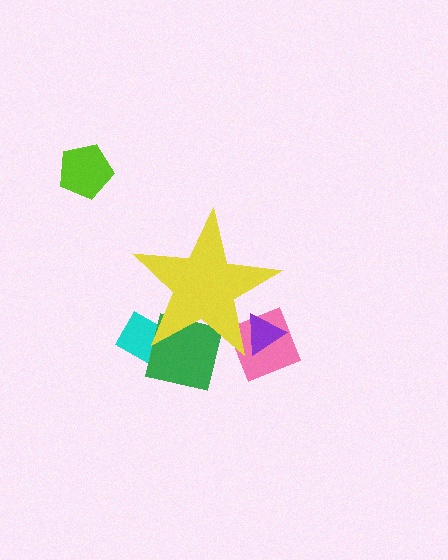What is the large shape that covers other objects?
A yellow star.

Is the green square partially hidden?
Yes, the green square is partially hidden behind the yellow star.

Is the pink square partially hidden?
Yes, the pink square is partially hidden behind the yellow star.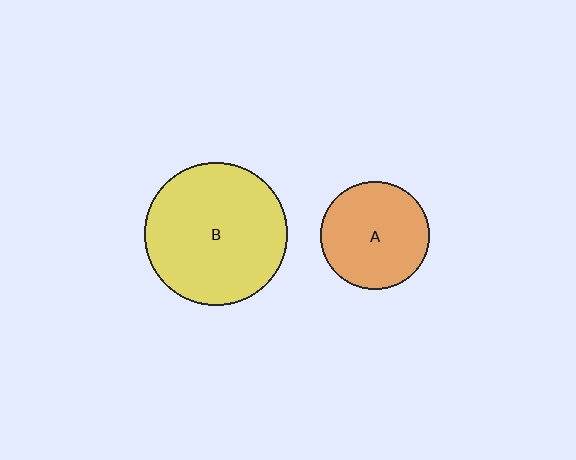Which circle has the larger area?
Circle B (yellow).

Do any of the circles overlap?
No, none of the circles overlap.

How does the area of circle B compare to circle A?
Approximately 1.7 times.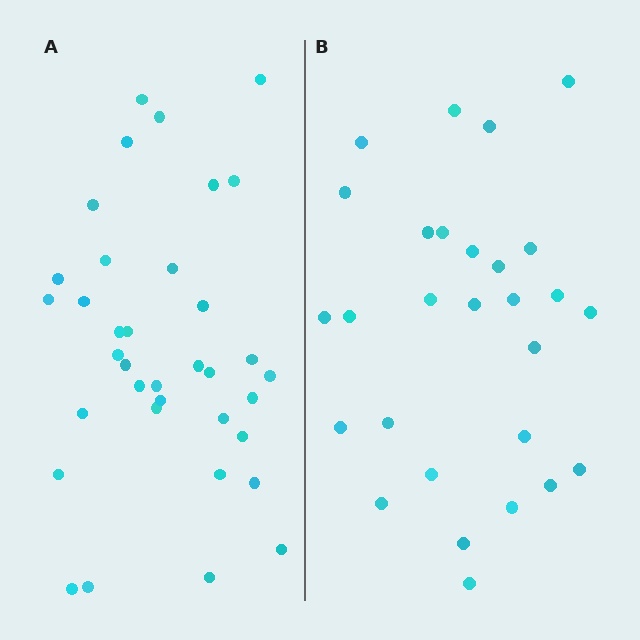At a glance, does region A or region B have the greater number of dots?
Region A (the left region) has more dots.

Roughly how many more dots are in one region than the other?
Region A has roughly 8 or so more dots than region B.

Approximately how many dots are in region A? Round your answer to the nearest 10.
About 40 dots. (The exact count is 36, which rounds to 40.)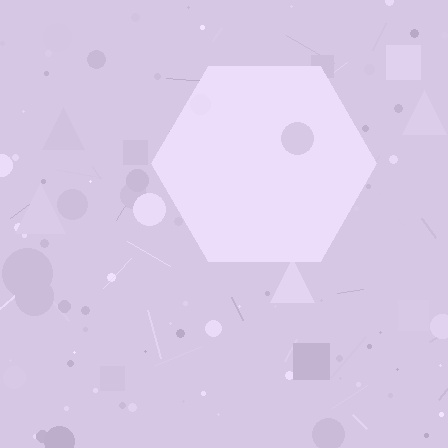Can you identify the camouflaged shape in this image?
The camouflaged shape is a hexagon.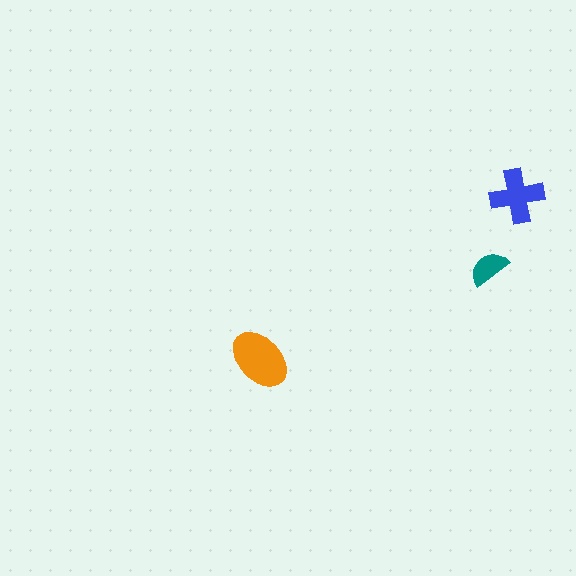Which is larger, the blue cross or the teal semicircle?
The blue cross.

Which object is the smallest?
The teal semicircle.